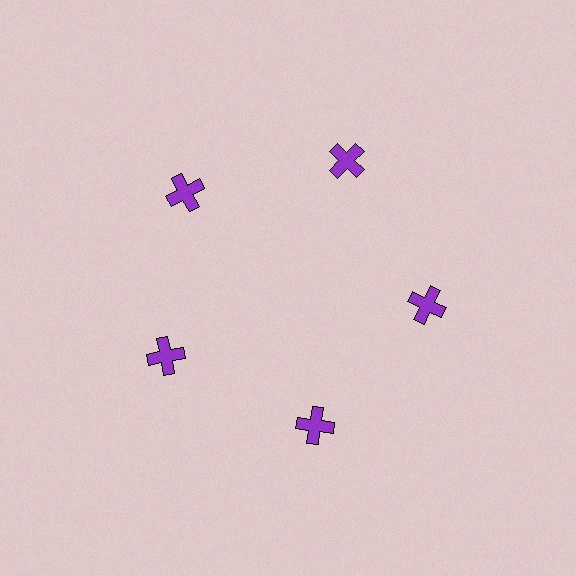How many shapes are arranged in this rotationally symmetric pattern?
There are 5 shapes, arranged in 5 groups of 1.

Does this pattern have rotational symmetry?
Yes, this pattern has 5-fold rotational symmetry. It looks the same after rotating 72 degrees around the center.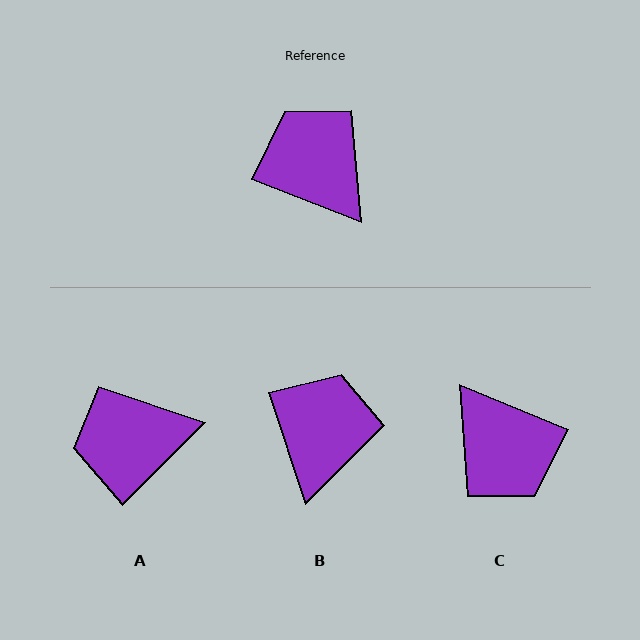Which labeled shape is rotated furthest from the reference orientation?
C, about 179 degrees away.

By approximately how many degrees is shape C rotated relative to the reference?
Approximately 179 degrees counter-clockwise.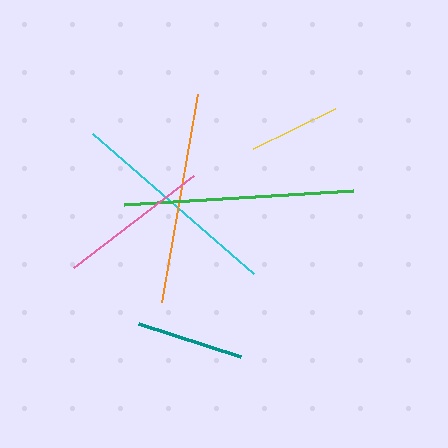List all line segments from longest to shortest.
From longest to shortest: green, cyan, orange, pink, teal, yellow.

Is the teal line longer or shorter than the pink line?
The pink line is longer than the teal line.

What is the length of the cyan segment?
The cyan segment is approximately 214 pixels long.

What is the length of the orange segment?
The orange segment is approximately 211 pixels long.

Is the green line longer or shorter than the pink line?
The green line is longer than the pink line.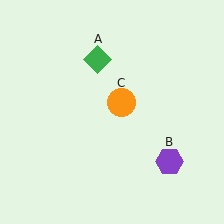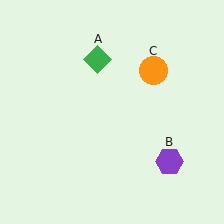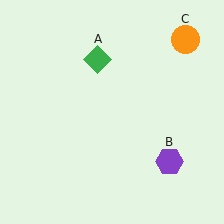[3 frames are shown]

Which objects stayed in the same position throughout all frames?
Green diamond (object A) and purple hexagon (object B) remained stationary.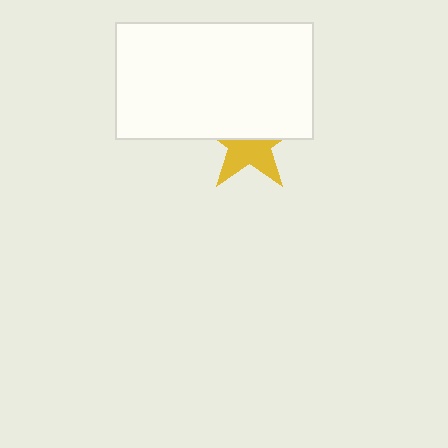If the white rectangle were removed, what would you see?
You would see the complete yellow star.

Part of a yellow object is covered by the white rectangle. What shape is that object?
It is a star.